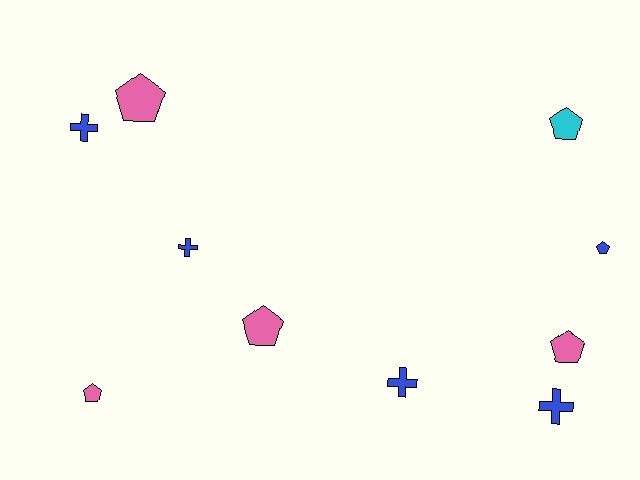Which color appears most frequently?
Blue, with 5 objects.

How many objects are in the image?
There are 10 objects.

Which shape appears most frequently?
Pentagon, with 6 objects.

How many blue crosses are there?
There are 4 blue crosses.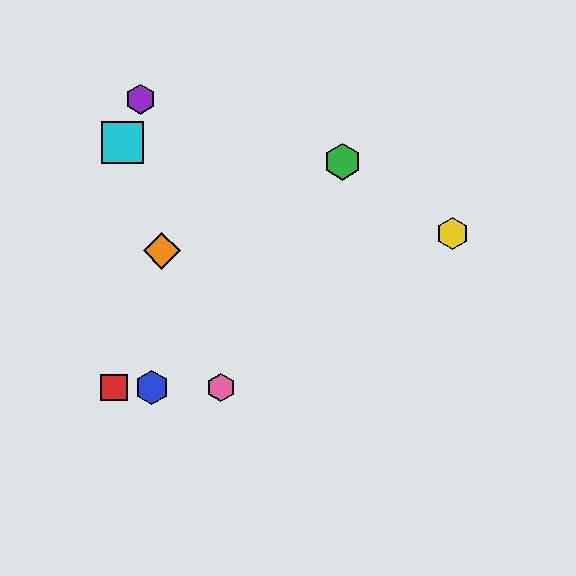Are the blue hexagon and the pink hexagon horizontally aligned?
Yes, both are at y≈388.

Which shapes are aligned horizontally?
The red square, the blue hexagon, the pink hexagon are aligned horizontally.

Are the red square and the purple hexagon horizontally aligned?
No, the red square is at y≈388 and the purple hexagon is at y≈99.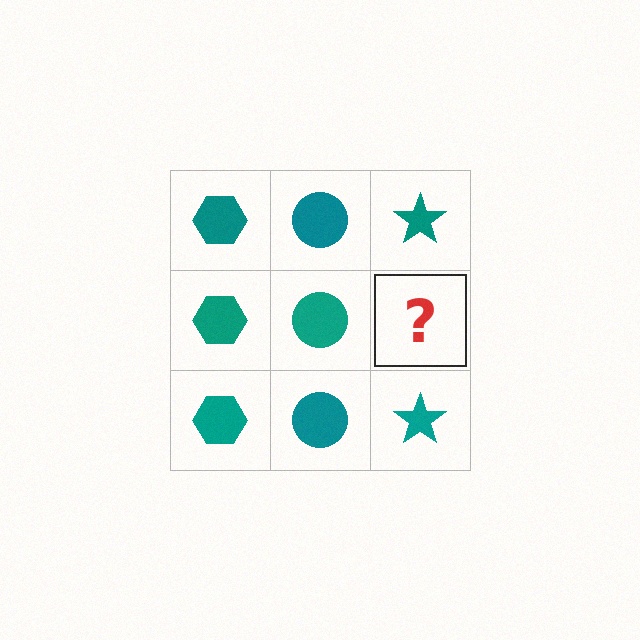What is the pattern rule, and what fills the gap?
The rule is that each column has a consistent shape. The gap should be filled with a teal star.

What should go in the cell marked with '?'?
The missing cell should contain a teal star.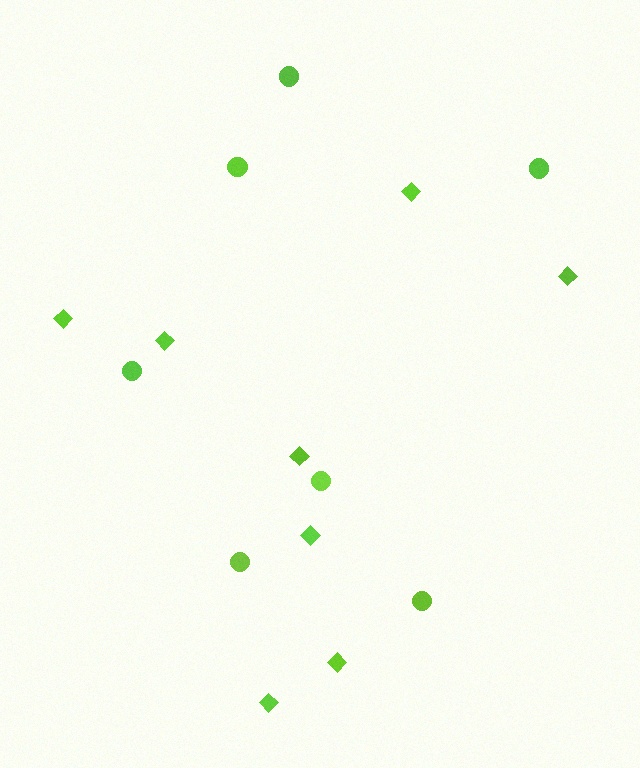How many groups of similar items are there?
There are 2 groups: one group of diamonds (8) and one group of circles (7).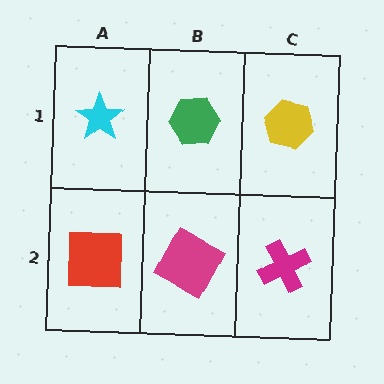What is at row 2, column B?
A magenta square.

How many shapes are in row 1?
3 shapes.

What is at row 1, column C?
A yellow hexagon.